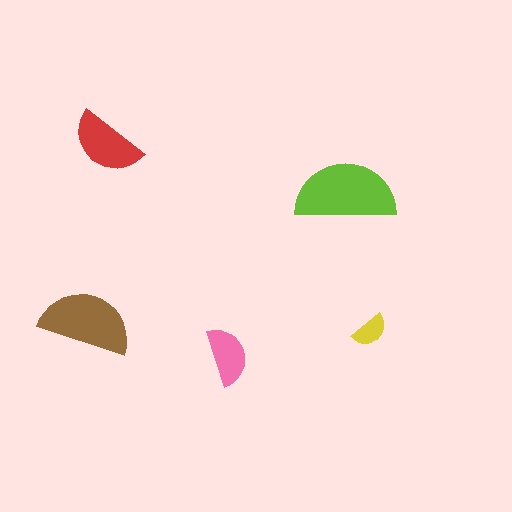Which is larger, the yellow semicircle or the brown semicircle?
The brown one.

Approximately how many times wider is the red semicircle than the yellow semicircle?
About 2 times wider.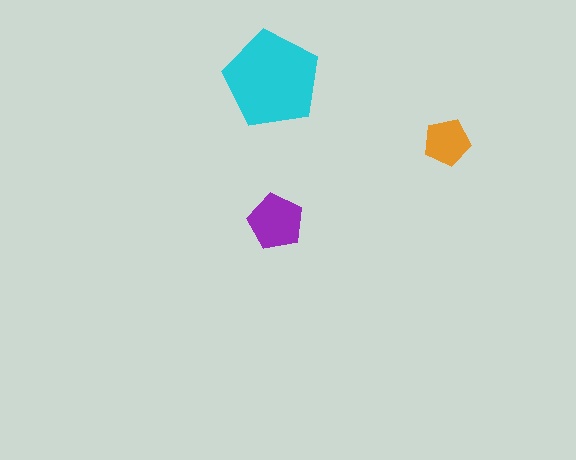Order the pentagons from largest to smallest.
the cyan one, the purple one, the orange one.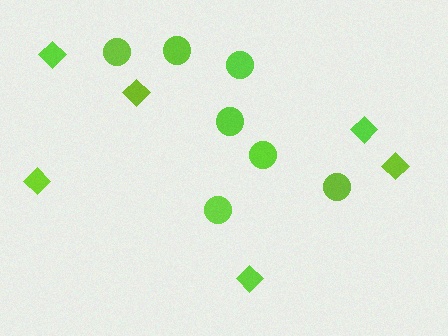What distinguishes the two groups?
There are 2 groups: one group of circles (7) and one group of diamonds (6).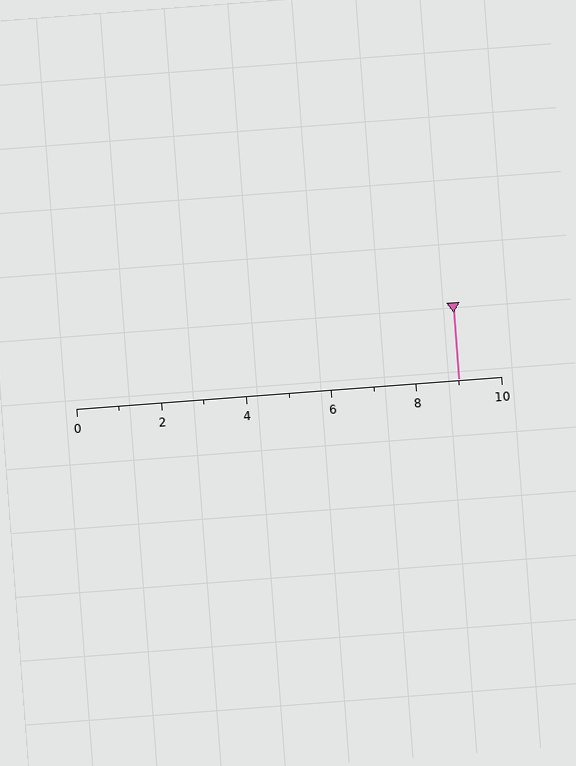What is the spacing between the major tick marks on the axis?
The major ticks are spaced 2 apart.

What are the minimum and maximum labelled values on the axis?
The axis runs from 0 to 10.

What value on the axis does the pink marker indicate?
The marker indicates approximately 9.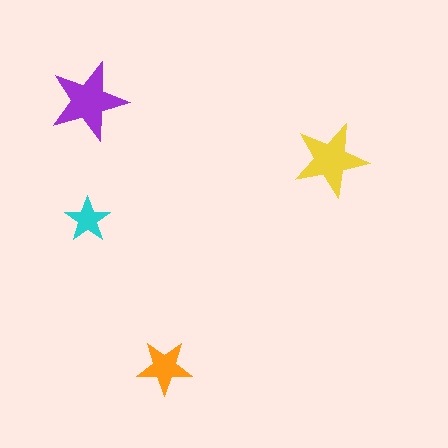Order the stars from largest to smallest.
the purple one, the yellow one, the orange one, the cyan one.